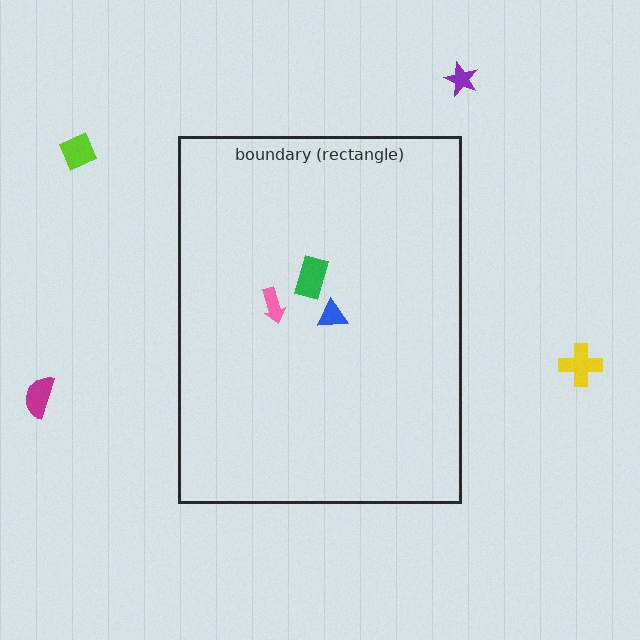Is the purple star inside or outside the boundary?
Outside.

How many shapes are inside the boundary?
3 inside, 4 outside.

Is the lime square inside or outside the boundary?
Outside.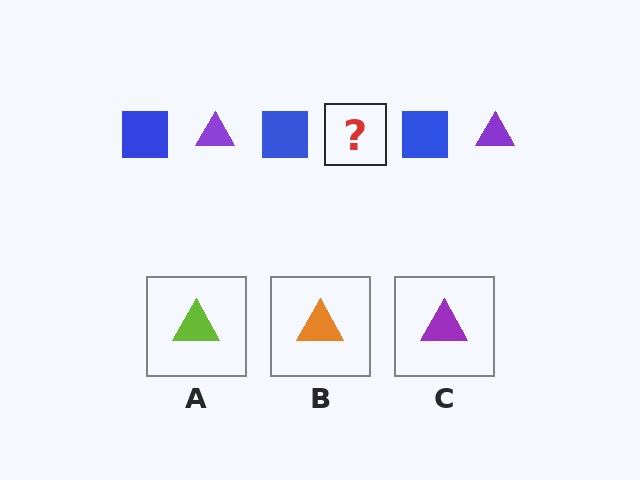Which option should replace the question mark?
Option C.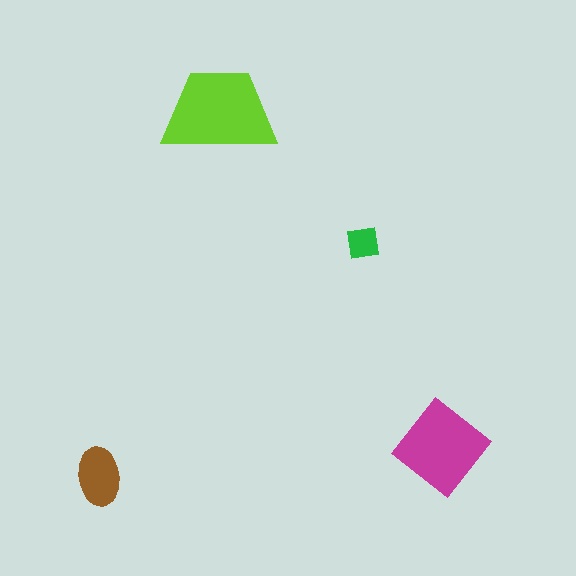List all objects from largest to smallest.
The lime trapezoid, the magenta diamond, the brown ellipse, the green square.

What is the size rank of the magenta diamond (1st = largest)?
2nd.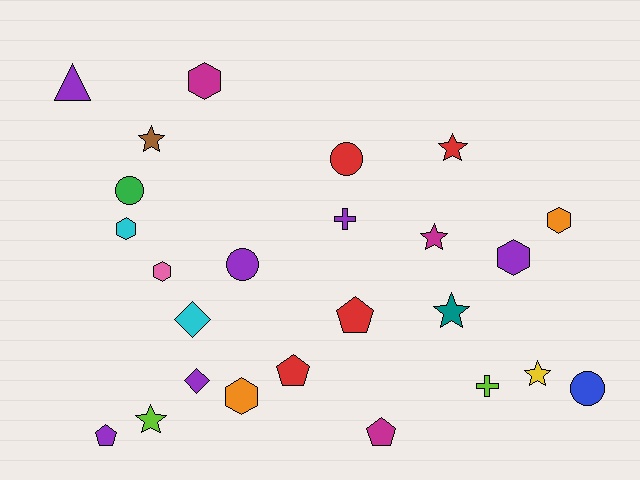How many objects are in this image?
There are 25 objects.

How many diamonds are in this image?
There are 2 diamonds.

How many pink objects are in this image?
There is 1 pink object.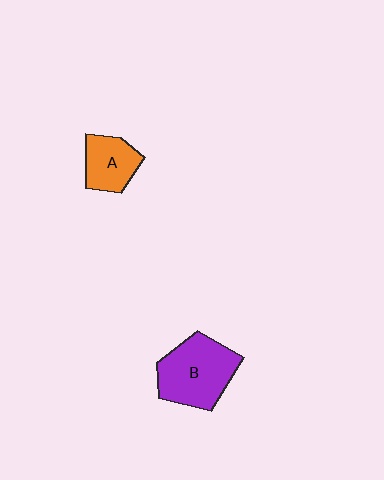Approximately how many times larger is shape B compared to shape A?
Approximately 1.7 times.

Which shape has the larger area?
Shape B (purple).